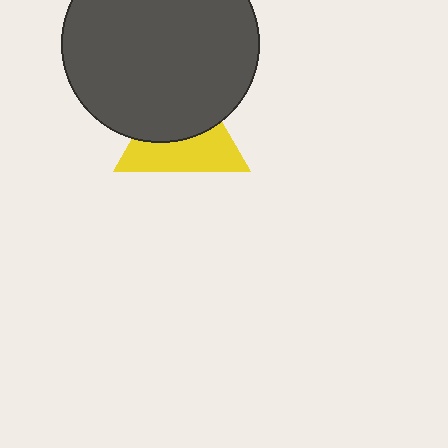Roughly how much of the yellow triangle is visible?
About half of it is visible (roughly 49%).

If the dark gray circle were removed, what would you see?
You would see the complete yellow triangle.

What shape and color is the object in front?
The object in front is a dark gray circle.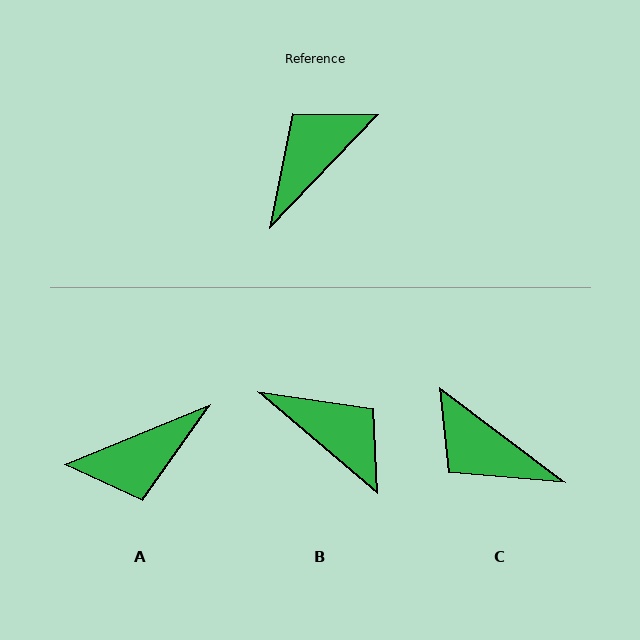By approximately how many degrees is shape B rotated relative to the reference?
Approximately 87 degrees clockwise.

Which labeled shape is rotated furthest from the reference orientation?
A, about 156 degrees away.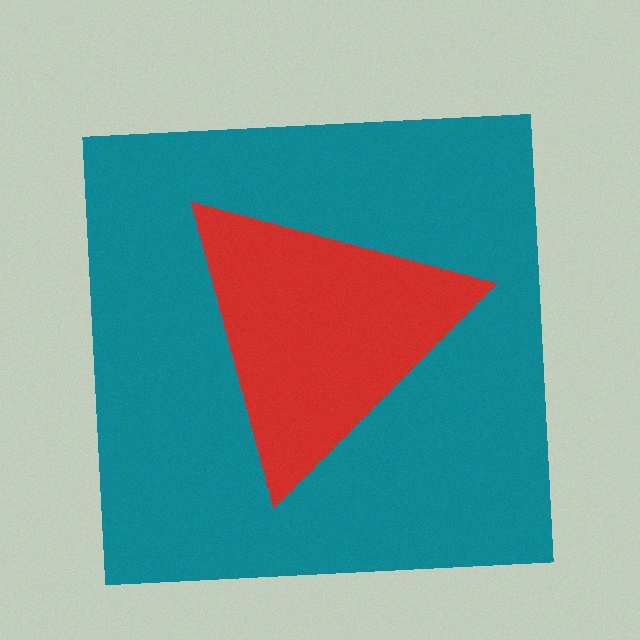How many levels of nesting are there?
2.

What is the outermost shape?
The teal square.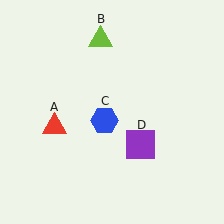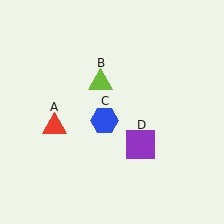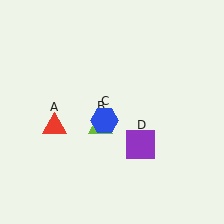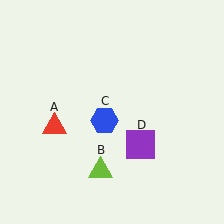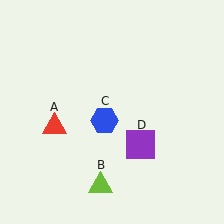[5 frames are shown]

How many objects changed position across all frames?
1 object changed position: lime triangle (object B).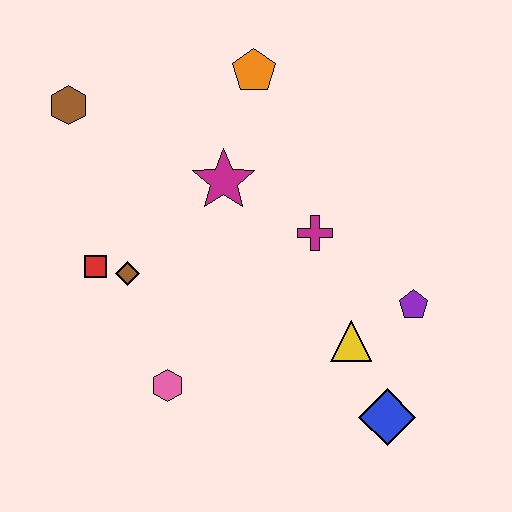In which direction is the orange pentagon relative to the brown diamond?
The orange pentagon is above the brown diamond.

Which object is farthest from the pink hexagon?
The orange pentagon is farthest from the pink hexagon.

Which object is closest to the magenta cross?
The magenta star is closest to the magenta cross.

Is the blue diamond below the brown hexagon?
Yes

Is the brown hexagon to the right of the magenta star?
No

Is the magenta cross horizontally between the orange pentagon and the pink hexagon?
No